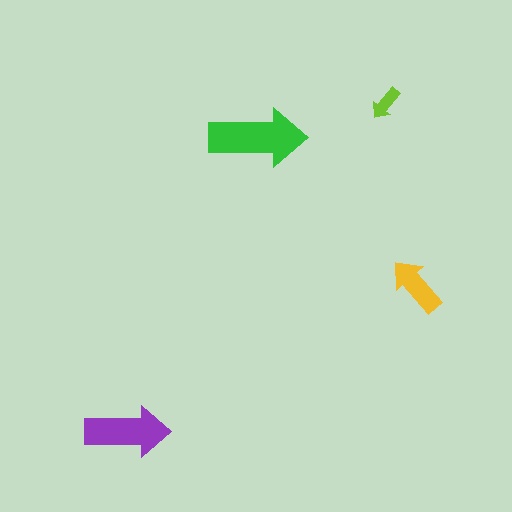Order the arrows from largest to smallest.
the green one, the purple one, the yellow one, the lime one.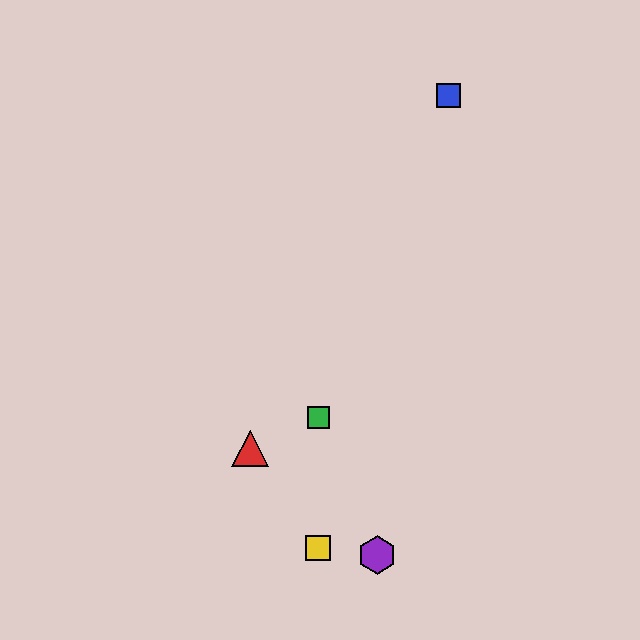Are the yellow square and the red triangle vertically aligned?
No, the yellow square is at x≈318 and the red triangle is at x≈250.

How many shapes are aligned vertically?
2 shapes (the green square, the yellow square) are aligned vertically.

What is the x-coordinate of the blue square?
The blue square is at x≈449.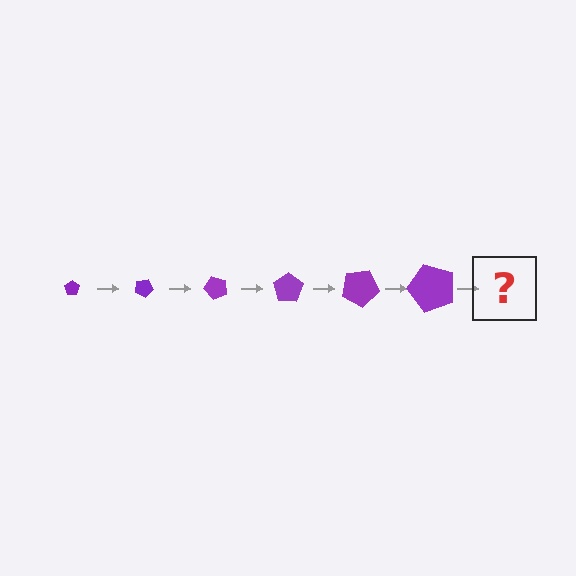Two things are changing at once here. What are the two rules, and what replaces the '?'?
The two rules are that the pentagon grows larger each step and it rotates 25 degrees each step. The '?' should be a pentagon, larger than the previous one and rotated 150 degrees from the start.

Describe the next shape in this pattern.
It should be a pentagon, larger than the previous one and rotated 150 degrees from the start.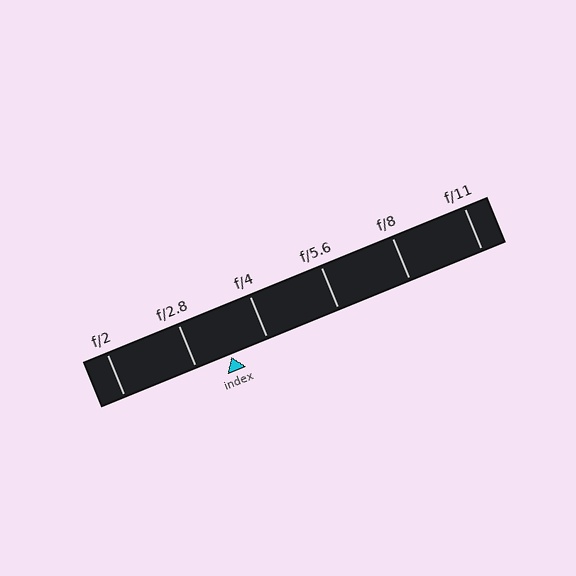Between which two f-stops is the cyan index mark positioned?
The index mark is between f/2.8 and f/4.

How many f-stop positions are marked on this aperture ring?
There are 6 f-stop positions marked.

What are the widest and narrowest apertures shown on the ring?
The widest aperture shown is f/2 and the narrowest is f/11.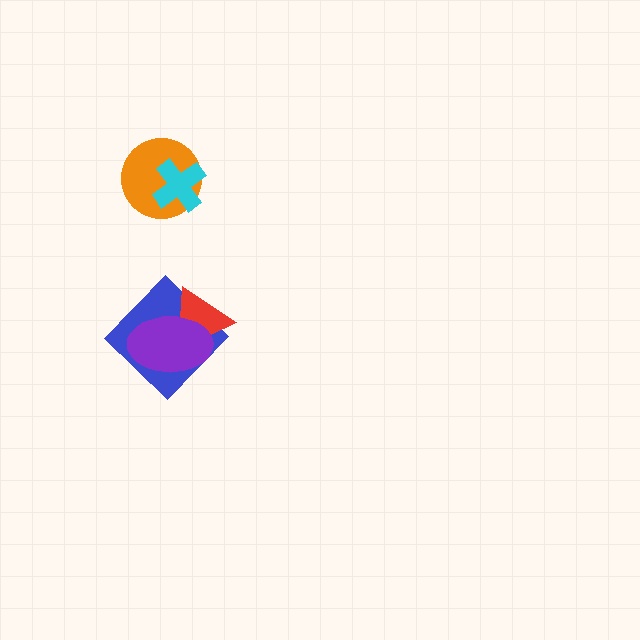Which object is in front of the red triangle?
The purple ellipse is in front of the red triangle.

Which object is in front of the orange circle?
The cyan cross is in front of the orange circle.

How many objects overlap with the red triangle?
2 objects overlap with the red triangle.